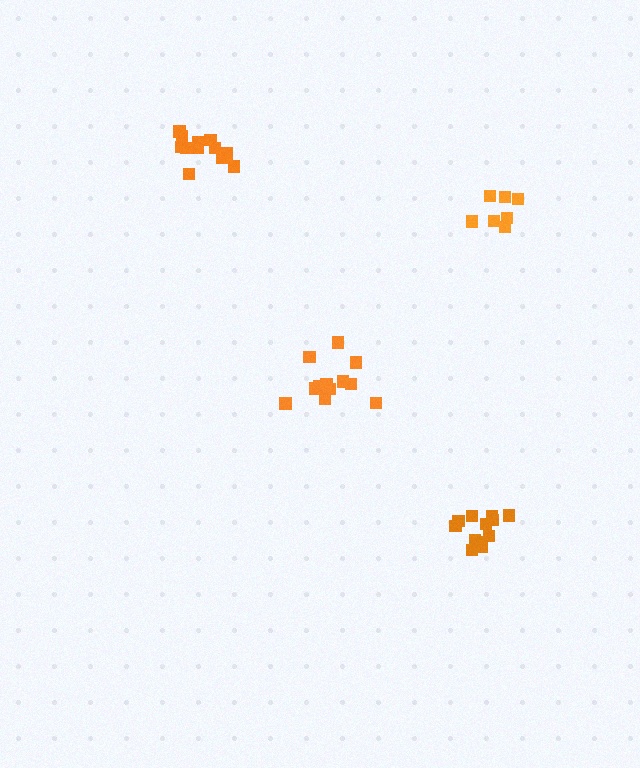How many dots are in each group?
Group 1: 13 dots, Group 2: 7 dots, Group 3: 12 dots, Group 4: 12 dots (44 total).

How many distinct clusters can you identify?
There are 4 distinct clusters.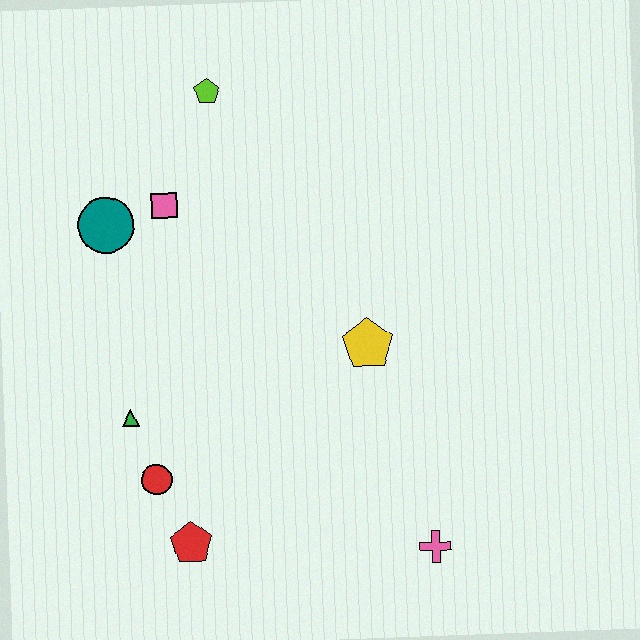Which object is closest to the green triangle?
The red circle is closest to the green triangle.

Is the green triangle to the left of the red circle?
Yes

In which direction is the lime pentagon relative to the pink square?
The lime pentagon is above the pink square.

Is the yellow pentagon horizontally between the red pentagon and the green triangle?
No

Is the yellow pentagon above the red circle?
Yes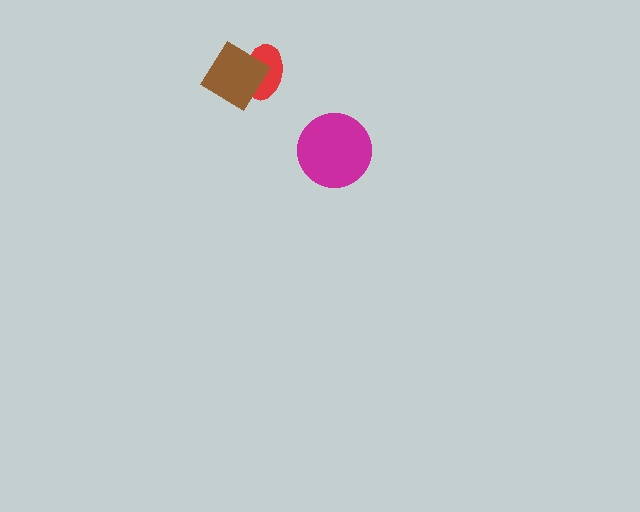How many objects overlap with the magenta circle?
0 objects overlap with the magenta circle.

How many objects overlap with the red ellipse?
1 object overlaps with the red ellipse.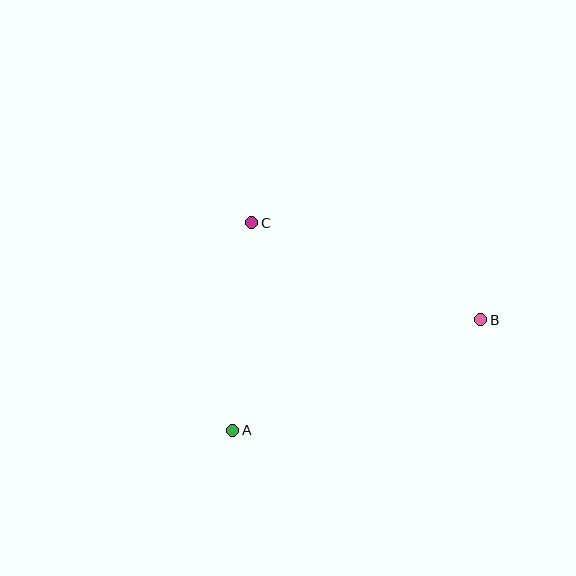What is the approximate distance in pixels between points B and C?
The distance between B and C is approximately 249 pixels.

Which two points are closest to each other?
Points A and C are closest to each other.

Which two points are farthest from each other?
Points A and B are farthest from each other.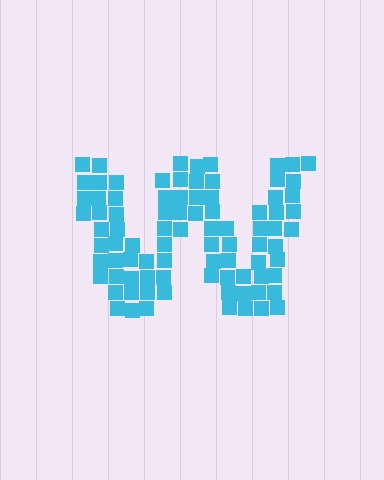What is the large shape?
The large shape is the letter W.